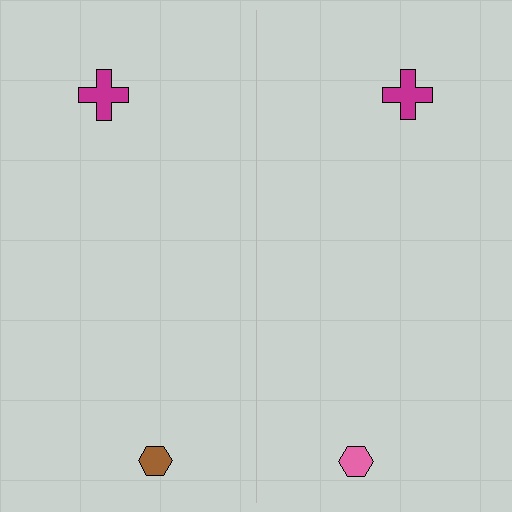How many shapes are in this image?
There are 4 shapes in this image.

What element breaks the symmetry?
The pink hexagon on the right side breaks the symmetry — its mirror counterpart is brown.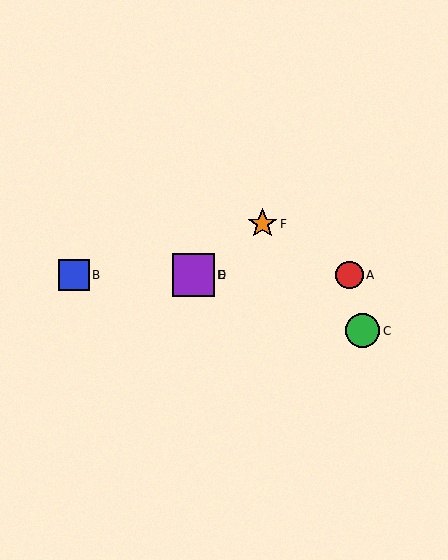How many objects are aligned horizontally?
4 objects (A, B, D, E) are aligned horizontally.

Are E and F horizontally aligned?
No, E is at y≈275 and F is at y≈224.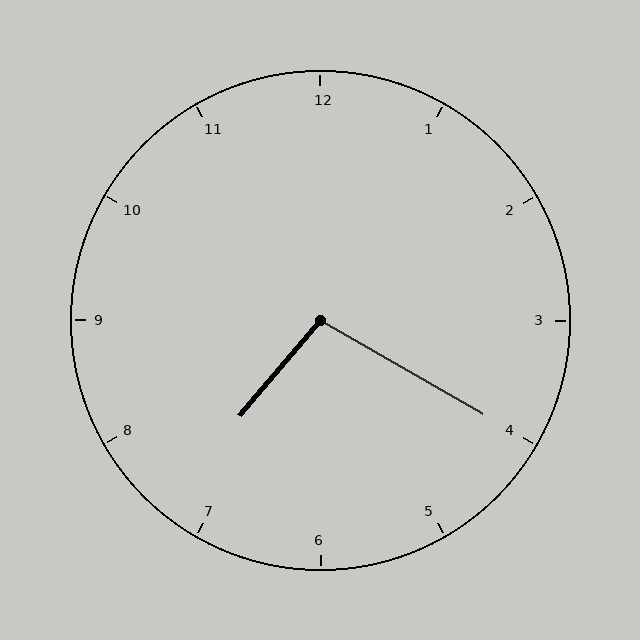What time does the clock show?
7:20.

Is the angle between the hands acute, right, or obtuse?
It is obtuse.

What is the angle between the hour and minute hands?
Approximately 100 degrees.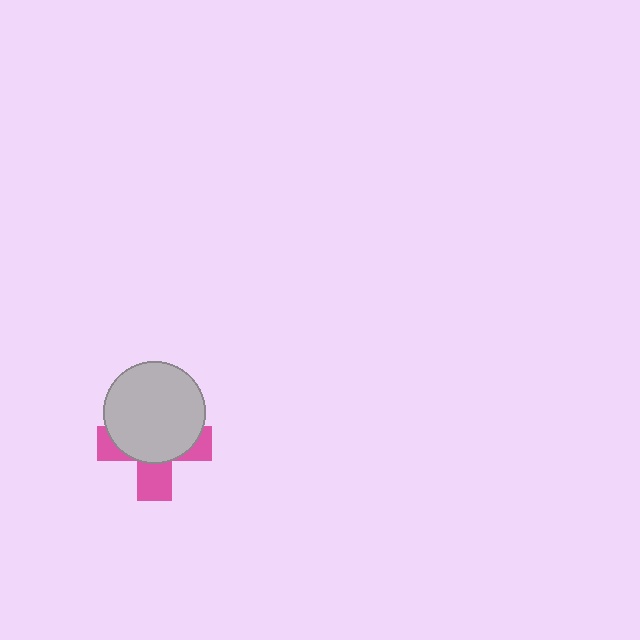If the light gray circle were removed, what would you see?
You would see the complete pink cross.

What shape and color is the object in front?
The object in front is a light gray circle.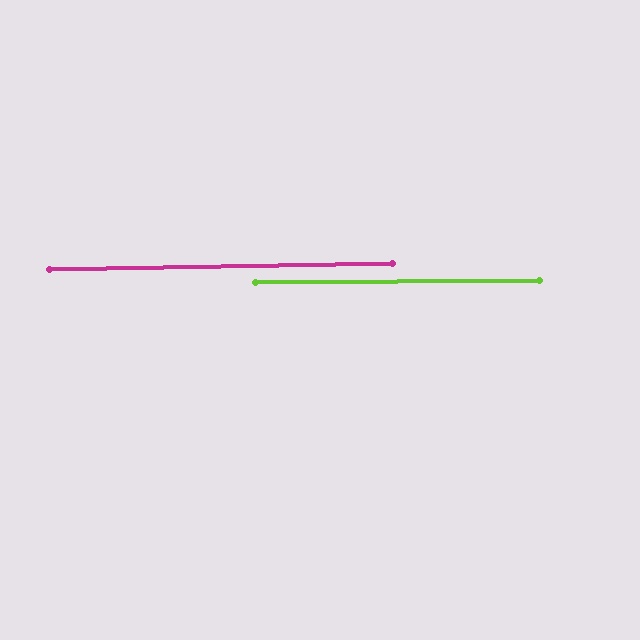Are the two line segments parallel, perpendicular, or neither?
Parallel — their directions differ by only 0.6°.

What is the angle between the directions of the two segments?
Approximately 1 degree.